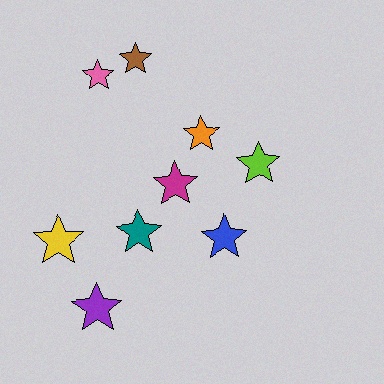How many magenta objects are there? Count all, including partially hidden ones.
There is 1 magenta object.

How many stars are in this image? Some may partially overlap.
There are 9 stars.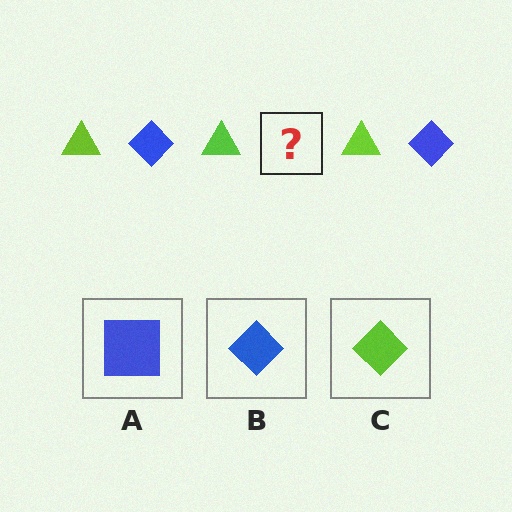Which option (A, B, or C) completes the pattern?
B.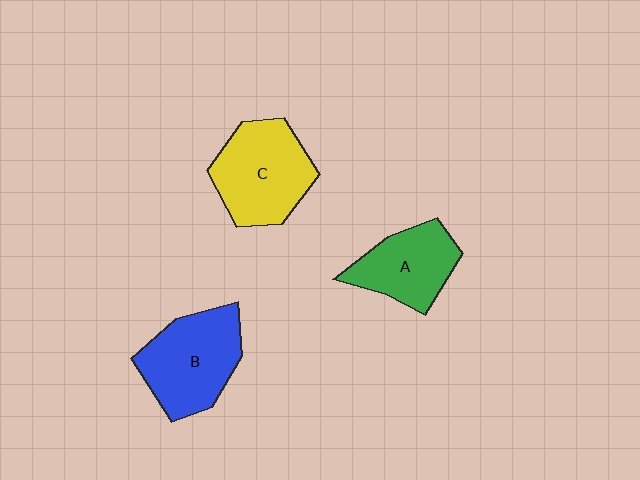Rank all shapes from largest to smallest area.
From largest to smallest: C (yellow), B (blue), A (green).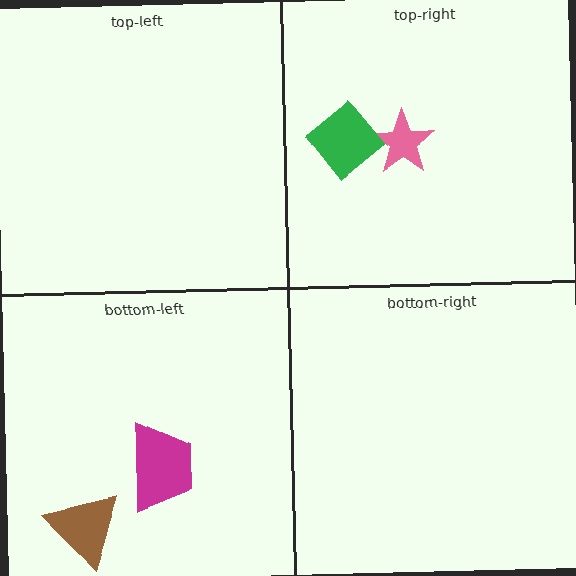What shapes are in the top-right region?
The pink star, the green diamond.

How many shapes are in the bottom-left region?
2.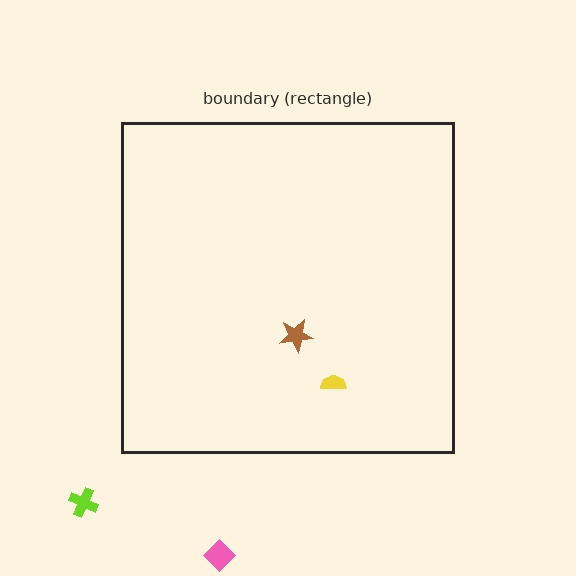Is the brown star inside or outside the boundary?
Inside.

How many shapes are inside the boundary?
2 inside, 2 outside.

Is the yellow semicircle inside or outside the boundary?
Inside.